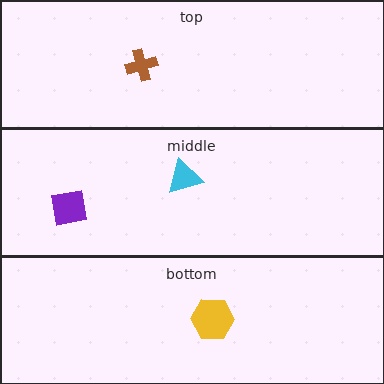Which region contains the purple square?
The middle region.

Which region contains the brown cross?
The top region.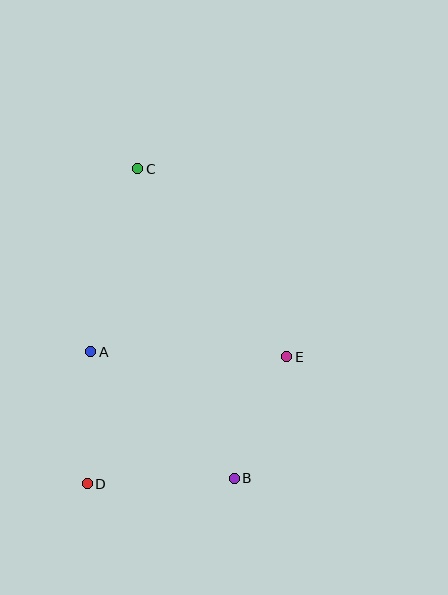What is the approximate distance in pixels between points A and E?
The distance between A and E is approximately 196 pixels.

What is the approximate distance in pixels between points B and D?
The distance between B and D is approximately 147 pixels.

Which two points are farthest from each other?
Points B and C are farthest from each other.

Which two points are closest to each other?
Points A and D are closest to each other.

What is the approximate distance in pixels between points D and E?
The distance between D and E is approximately 236 pixels.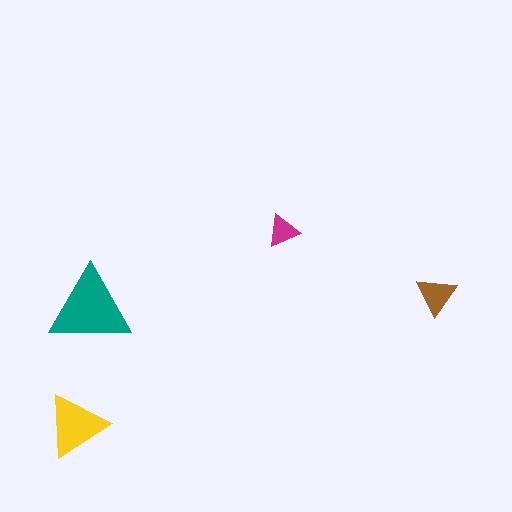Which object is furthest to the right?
The brown triangle is rightmost.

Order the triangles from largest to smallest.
the teal one, the yellow one, the brown one, the magenta one.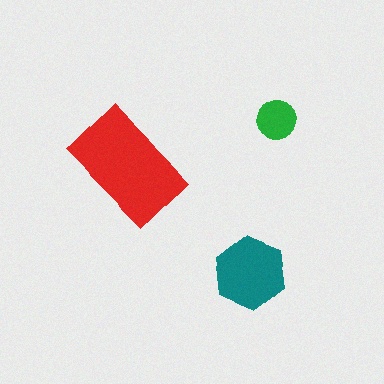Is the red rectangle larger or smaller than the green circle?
Larger.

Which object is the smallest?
The green circle.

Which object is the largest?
The red rectangle.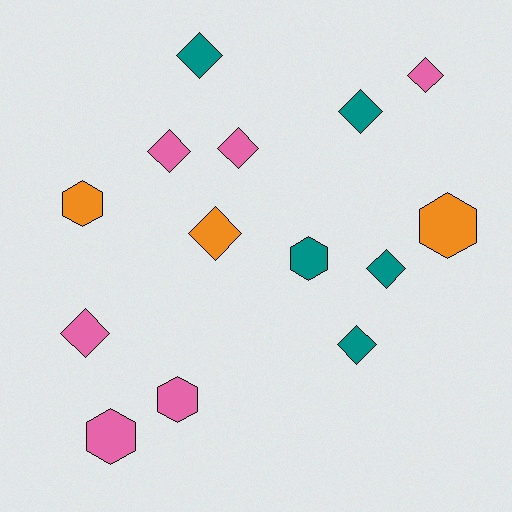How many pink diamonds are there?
There are 4 pink diamonds.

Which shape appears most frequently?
Diamond, with 9 objects.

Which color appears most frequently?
Pink, with 6 objects.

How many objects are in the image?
There are 14 objects.